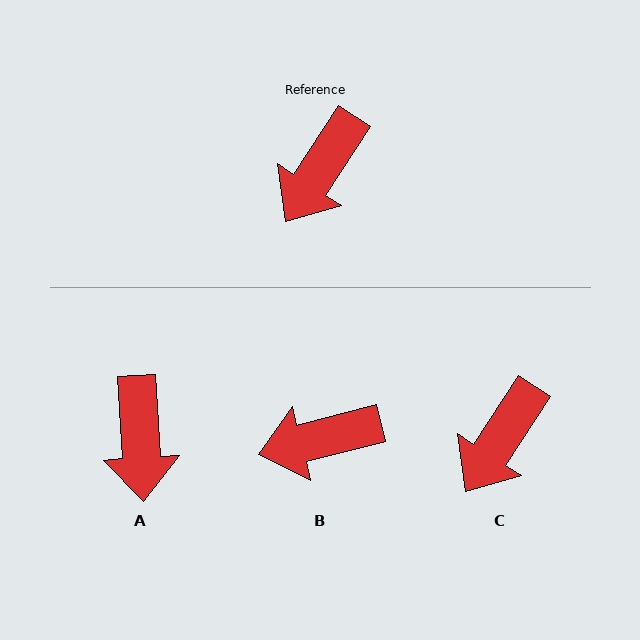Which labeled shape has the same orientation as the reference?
C.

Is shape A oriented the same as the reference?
No, it is off by about 37 degrees.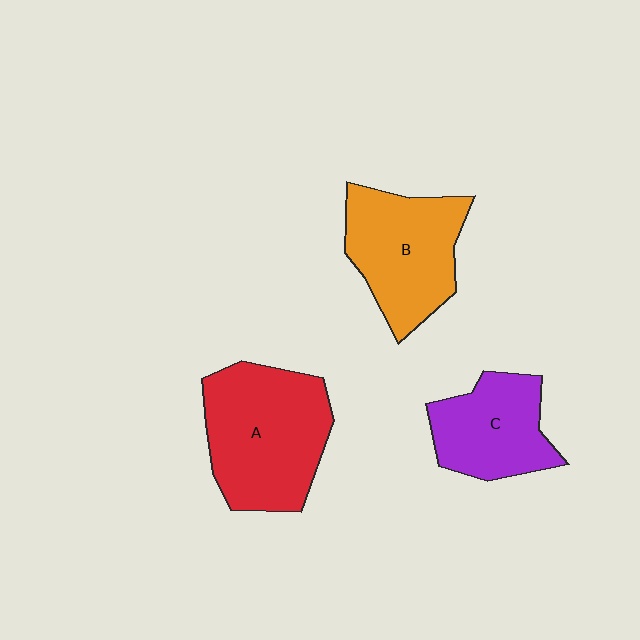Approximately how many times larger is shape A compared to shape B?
Approximately 1.2 times.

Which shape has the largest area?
Shape A (red).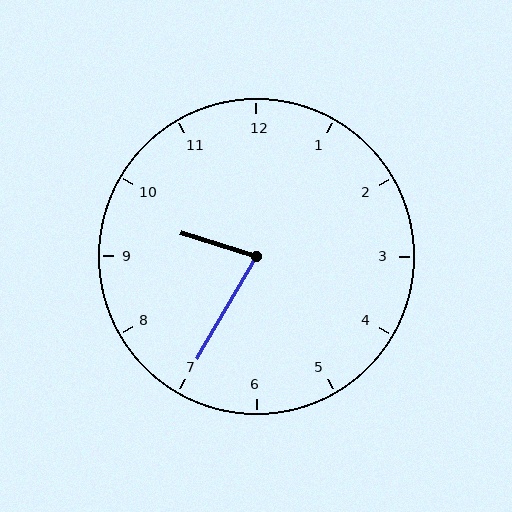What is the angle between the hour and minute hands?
Approximately 78 degrees.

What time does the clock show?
9:35.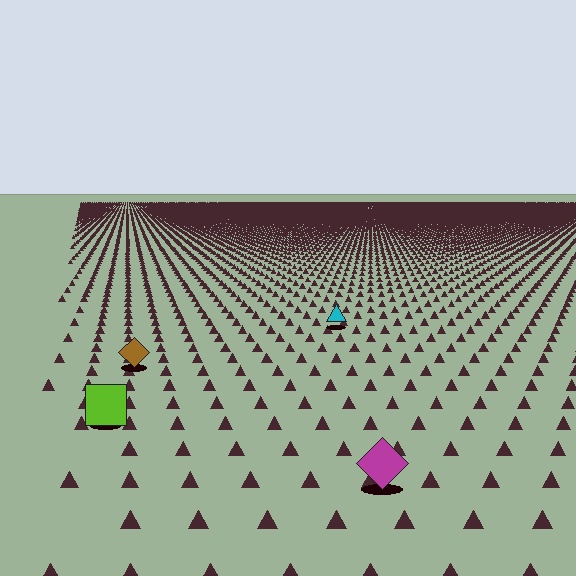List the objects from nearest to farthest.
From nearest to farthest: the magenta diamond, the lime square, the brown diamond, the cyan triangle.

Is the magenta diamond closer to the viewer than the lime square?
Yes. The magenta diamond is closer — you can tell from the texture gradient: the ground texture is coarser near it.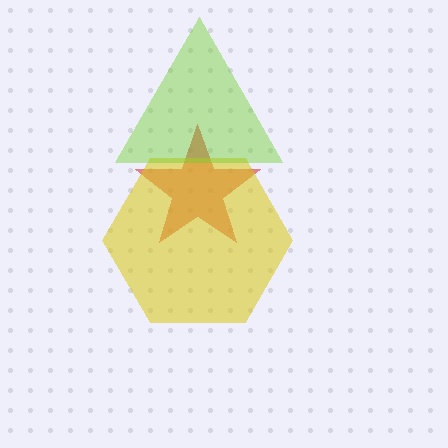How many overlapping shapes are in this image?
There are 3 overlapping shapes in the image.